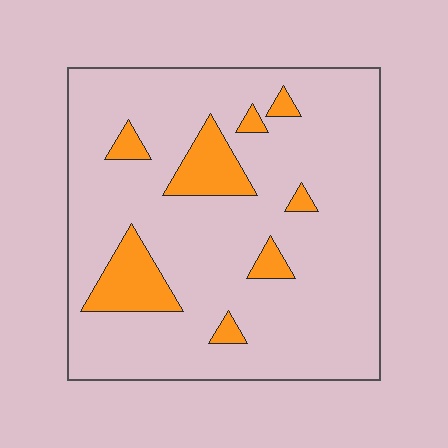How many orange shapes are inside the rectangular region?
8.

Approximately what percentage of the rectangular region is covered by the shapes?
Approximately 15%.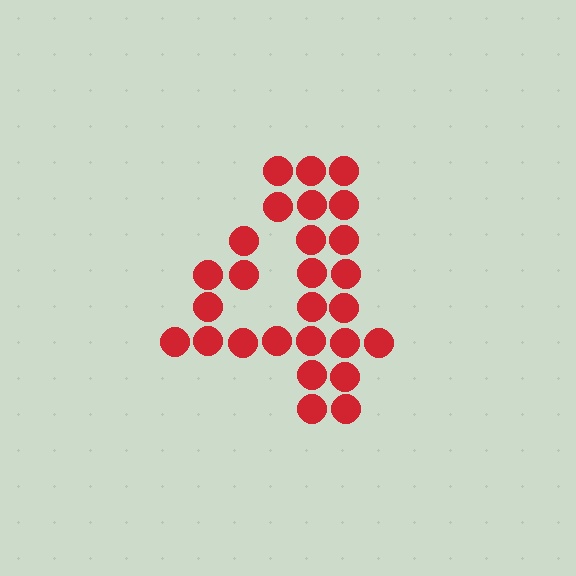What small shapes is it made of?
It is made of small circles.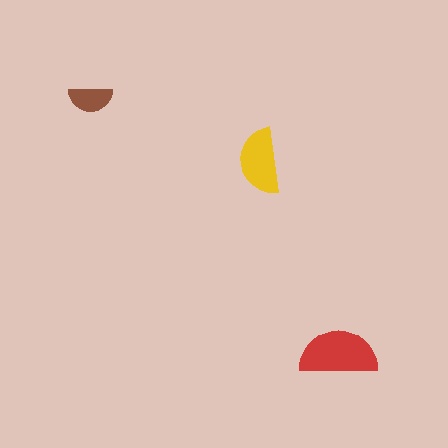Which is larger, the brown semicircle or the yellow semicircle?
The yellow one.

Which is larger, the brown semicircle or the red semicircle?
The red one.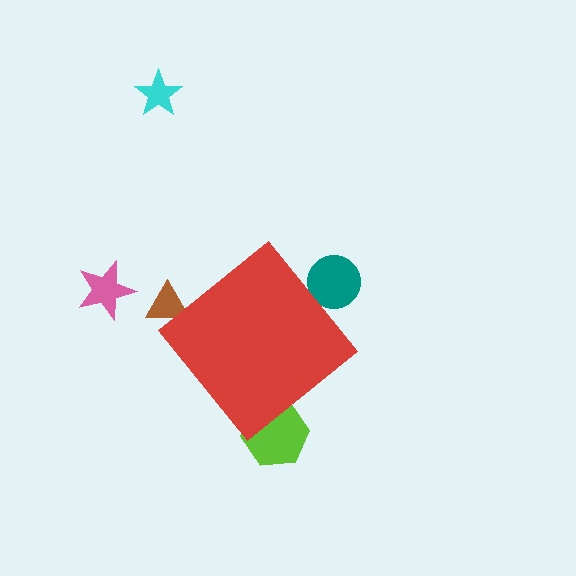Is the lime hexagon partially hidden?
Yes, the lime hexagon is partially hidden behind the red diamond.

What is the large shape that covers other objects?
A red diamond.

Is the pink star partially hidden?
No, the pink star is fully visible.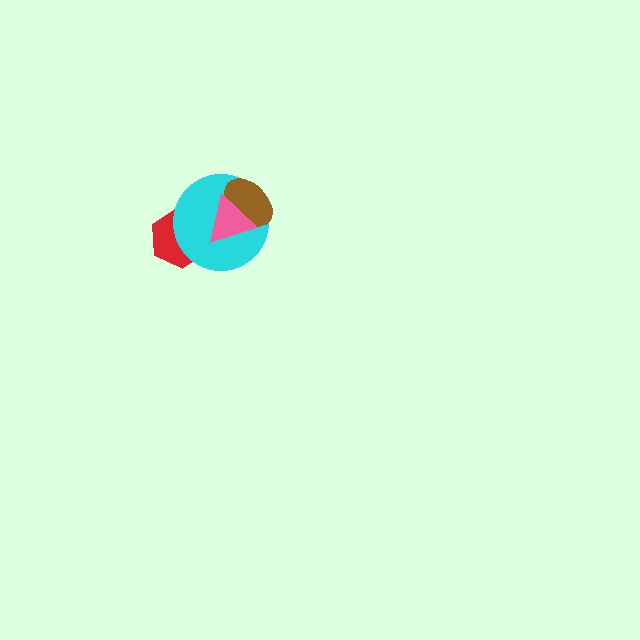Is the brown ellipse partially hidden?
Yes, it is partially covered by another shape.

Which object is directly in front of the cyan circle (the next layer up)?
The brown ellipse is directly in front of the cyan circle.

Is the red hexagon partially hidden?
Yes, it is partially covered by another shape.